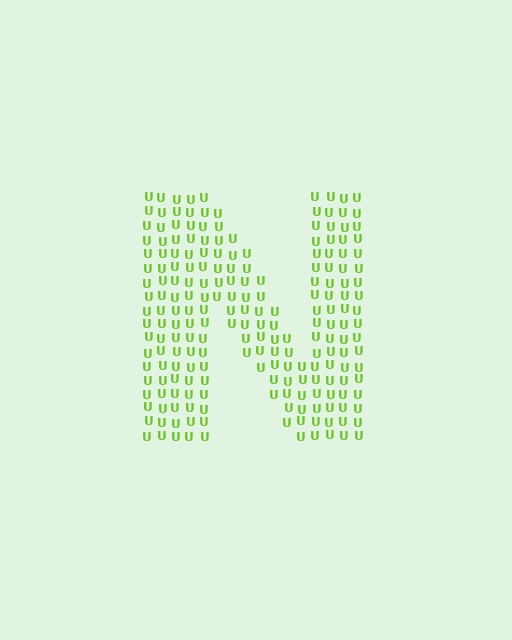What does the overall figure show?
The overall figure shows the letter N.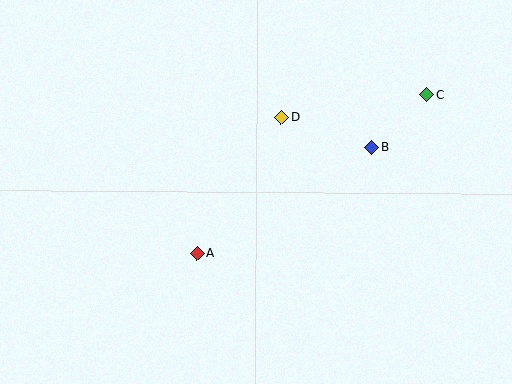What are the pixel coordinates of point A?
Point A is at (197, 253).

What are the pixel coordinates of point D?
Point D is at (281, 118).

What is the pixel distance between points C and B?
The distance between C and B is 75 pixels.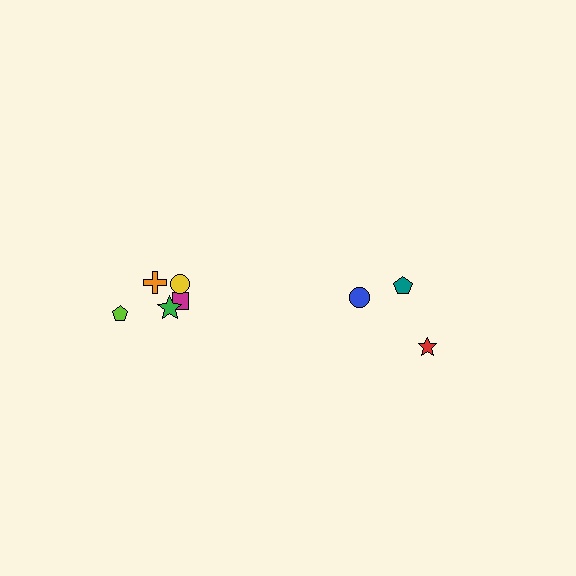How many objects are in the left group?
There are 5 objects.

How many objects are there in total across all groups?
There are 8 objects.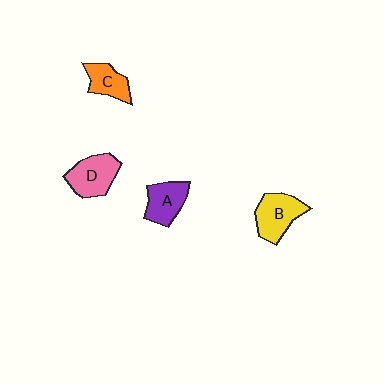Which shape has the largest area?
Shape B (yellow).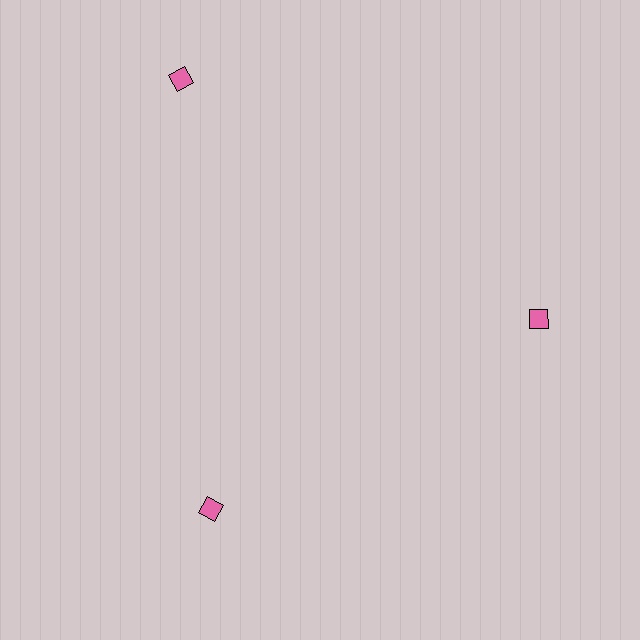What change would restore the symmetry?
The symmetry would be restored by moving it inward, back onto the ring so that all 3 diamonds sit at equal angles and equal distance from the center.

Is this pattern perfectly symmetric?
No. The 3 pink diamonds are arranged in a ring, but one element near the 11 o'clock position is pushed outward from the center, breaking the 3-fold rotational symmetry.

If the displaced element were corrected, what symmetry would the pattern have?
It would have 3-fold rotational symmetry — the pattern would map onto itself every 120 degrees.